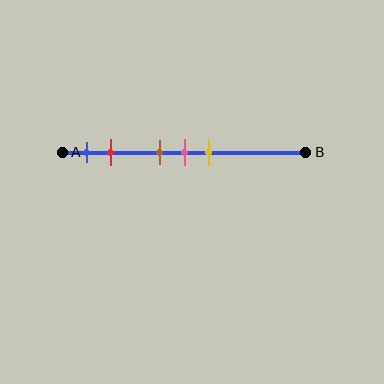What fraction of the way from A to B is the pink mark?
The pink mark is approximately 50% (0.5) of the way from A to B.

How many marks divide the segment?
There are 5 marks dividing the segment.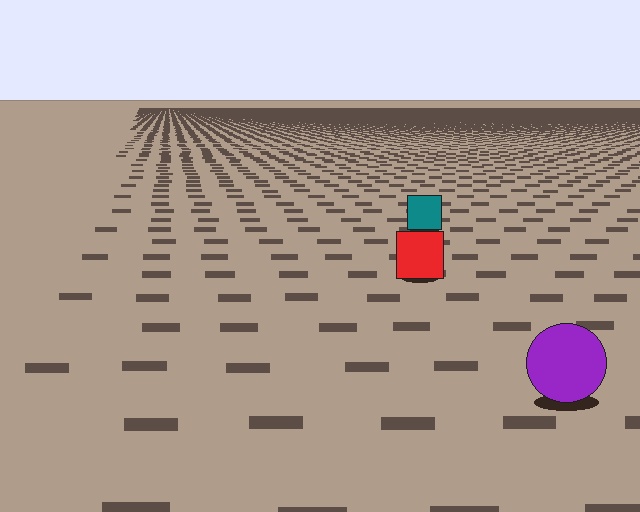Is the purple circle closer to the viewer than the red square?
Yes. The purple circle is closer — you can tell from the texture gradient: the ground texture is coarser near it.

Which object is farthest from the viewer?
The teal square is farthest from the viewer. It appears smaller and the ground texture around it is denser.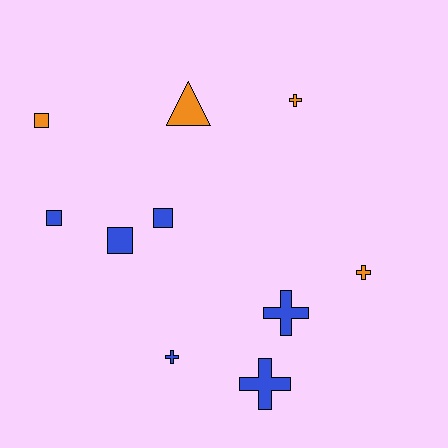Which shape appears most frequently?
Cross, with 5 objects.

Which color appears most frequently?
Blue, with 6 objects.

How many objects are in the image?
There are 10 objects.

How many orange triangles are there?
There is 1 orange triangle.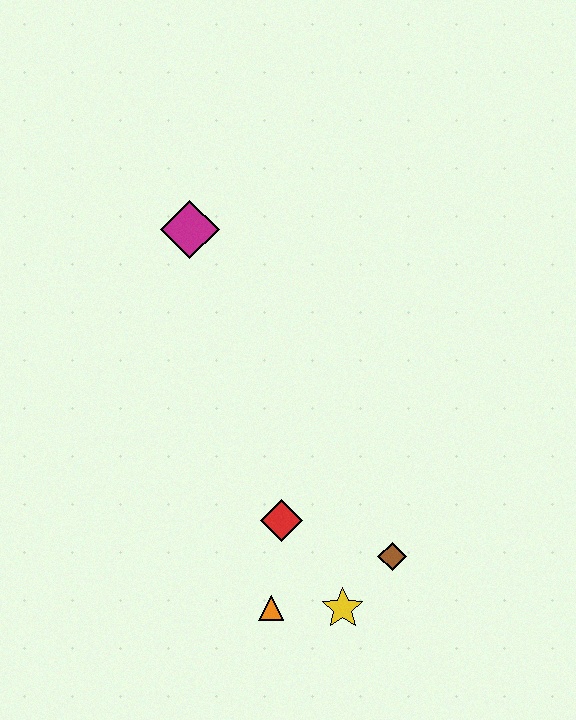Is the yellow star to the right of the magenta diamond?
Yes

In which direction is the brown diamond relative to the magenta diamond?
The brown diamond is below the magenta diamond.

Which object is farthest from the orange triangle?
The magenta diamond is farthest from the orange triangle.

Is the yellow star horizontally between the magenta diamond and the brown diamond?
Yes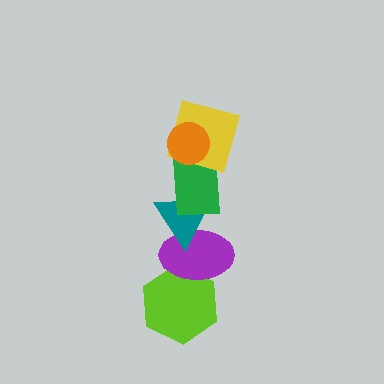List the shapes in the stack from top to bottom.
From top to bottom: the orange circle, the yellow square, the green rectangle, the teal triangle, the purple ellipse, the lime hexagon.